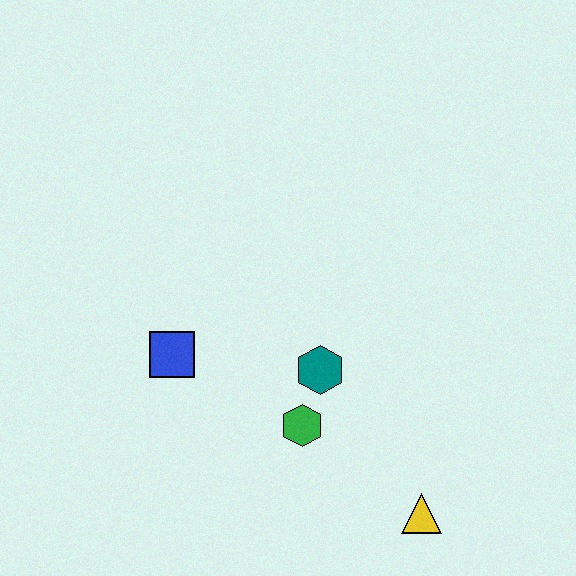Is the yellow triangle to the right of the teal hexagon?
Yes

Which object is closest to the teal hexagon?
The green hexagon is closest to the teal hexagon.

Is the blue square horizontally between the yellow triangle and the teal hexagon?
No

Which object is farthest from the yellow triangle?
The blue square is farthest from the yellow triangle.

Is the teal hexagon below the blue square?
Yes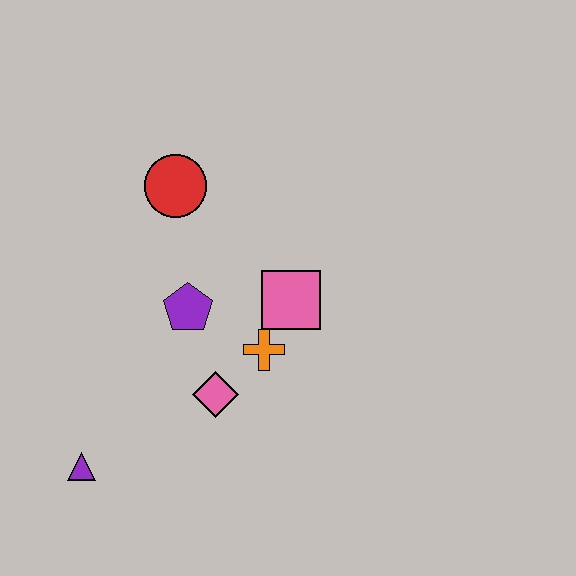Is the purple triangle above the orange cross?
No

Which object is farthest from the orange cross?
The purple triangle is farthest from the orange cross.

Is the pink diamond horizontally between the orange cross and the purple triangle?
Yes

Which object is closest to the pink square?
The orange cross is closest to the pink square.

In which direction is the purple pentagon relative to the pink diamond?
The purple pentagon is above the pink diamond.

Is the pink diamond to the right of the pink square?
No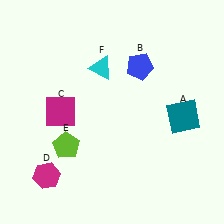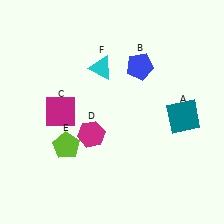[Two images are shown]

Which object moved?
The magenta hexagon (D) moved right.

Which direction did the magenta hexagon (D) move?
The magenta hexagon (D) moved right.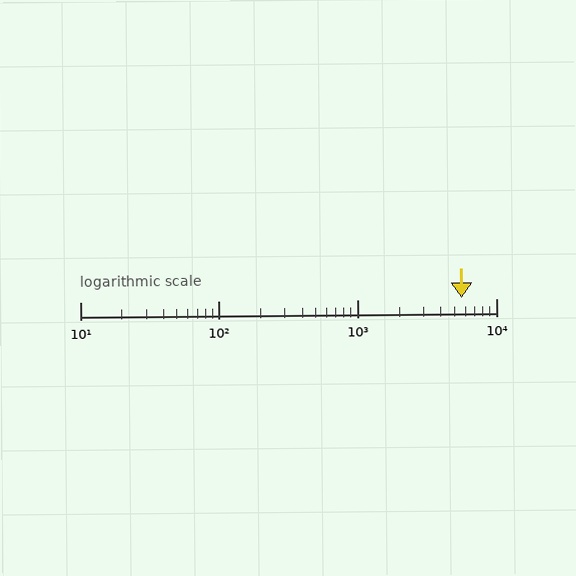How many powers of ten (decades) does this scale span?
The scale spans 3 decades, from 10 to 10000.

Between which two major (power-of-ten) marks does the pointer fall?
The pointer is between 1000 and 10000.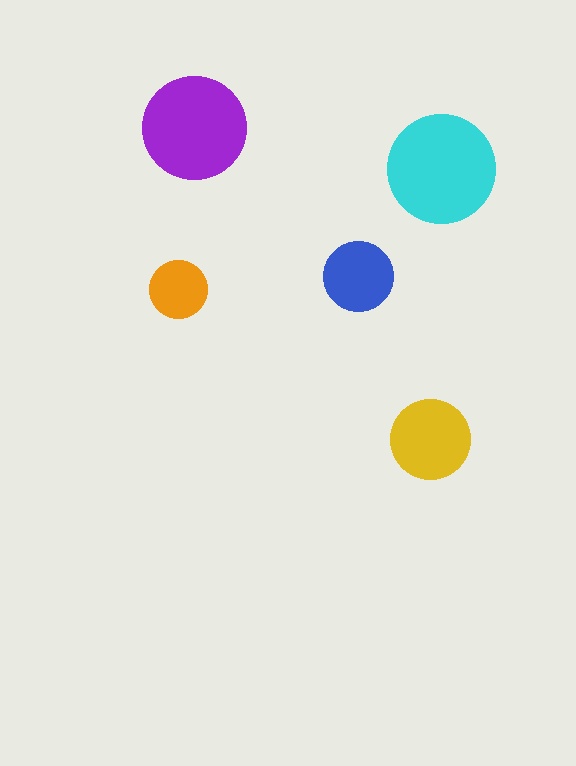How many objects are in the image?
There are 5 objects in the image.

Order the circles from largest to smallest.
the cyan one, the purple one, the yellow one, the blue one, the orange one.